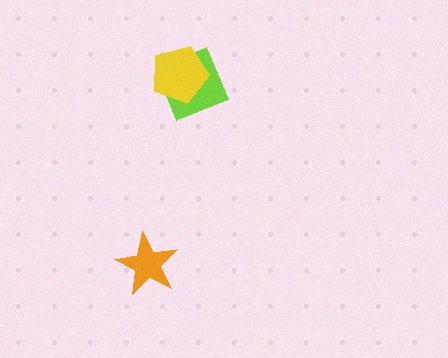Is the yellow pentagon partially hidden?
No, no other shape covers it.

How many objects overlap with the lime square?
1 object overlaps with the lime square.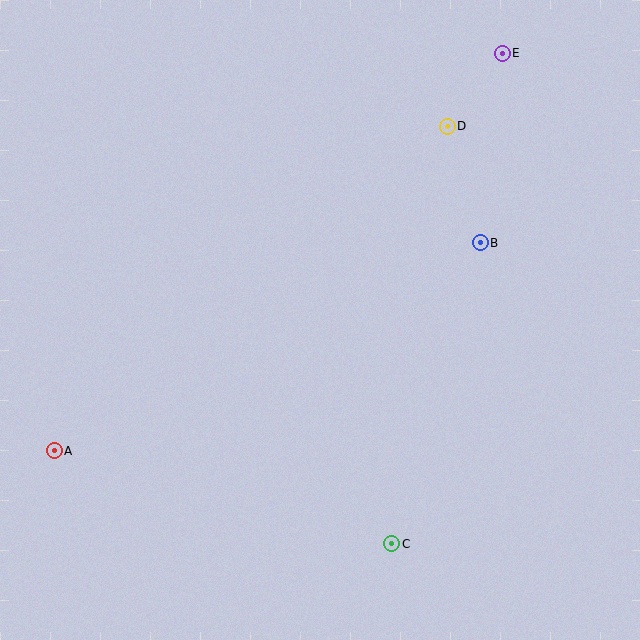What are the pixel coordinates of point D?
Point D is at (447, 127).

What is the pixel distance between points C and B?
The distance between C and B is 313 pixels.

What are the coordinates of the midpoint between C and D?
The midpoint between C and D is at (419, 335).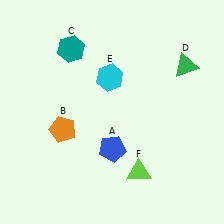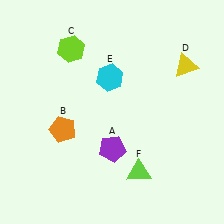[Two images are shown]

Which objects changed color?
A changed from blue to purple. C changed from teal to lime. D changed from green to yellow.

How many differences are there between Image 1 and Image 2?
There are 3 differences between the two images.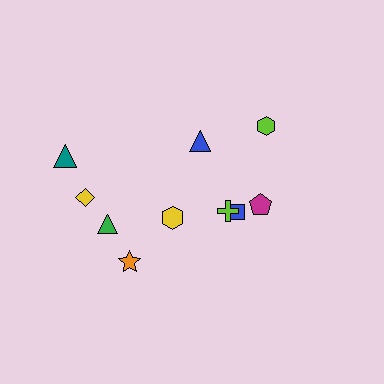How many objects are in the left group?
There are 6 objects.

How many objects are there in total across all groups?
There are 10 objects.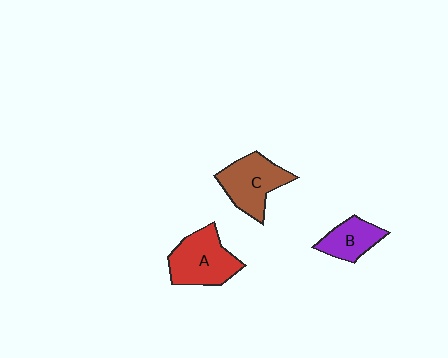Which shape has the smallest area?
Shape B (purple).